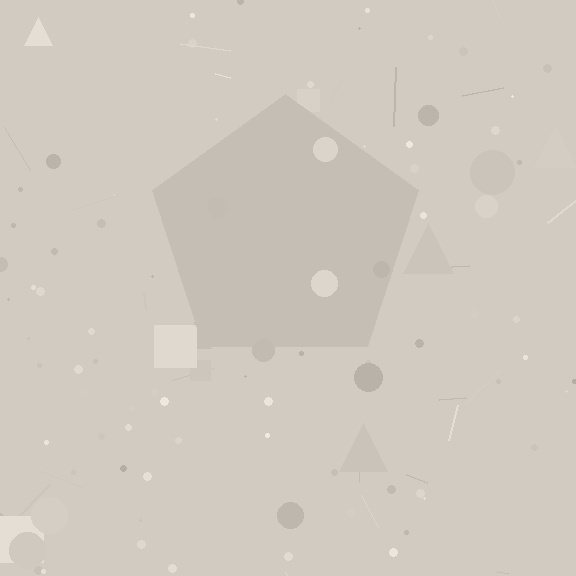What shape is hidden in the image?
A pentagon is hidden in the image.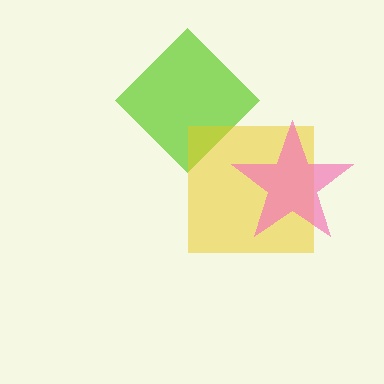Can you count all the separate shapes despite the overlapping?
Yes, there are 3 separate shapes.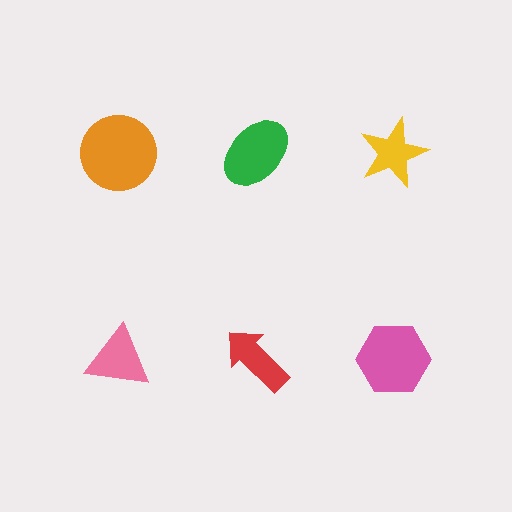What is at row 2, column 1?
A pink triangle.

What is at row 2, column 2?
A red arrow.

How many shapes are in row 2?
3 shapes.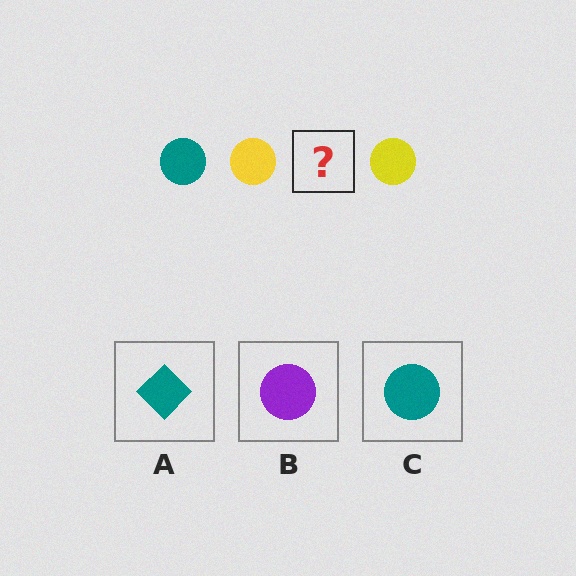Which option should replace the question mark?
Option C.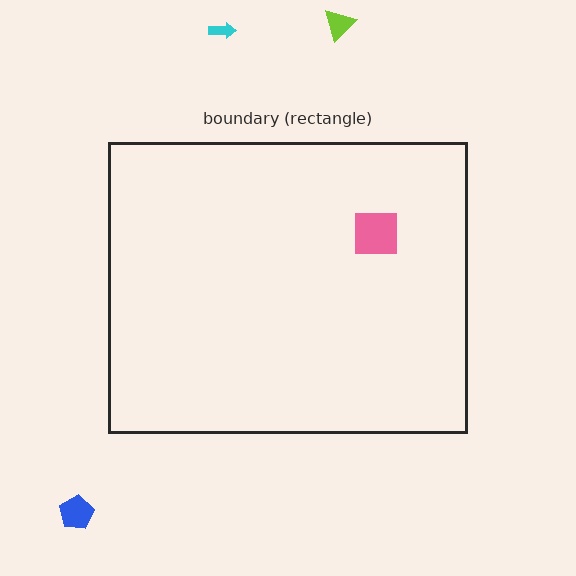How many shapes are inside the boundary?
1 inside, 3 outside.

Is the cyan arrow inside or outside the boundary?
Outside.